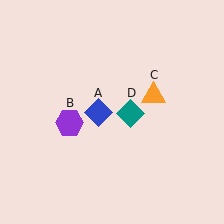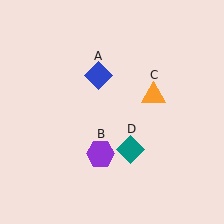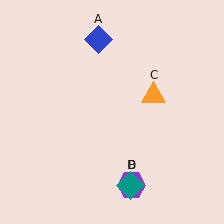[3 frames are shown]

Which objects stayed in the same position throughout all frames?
Orange triangle (object C) remained stationary.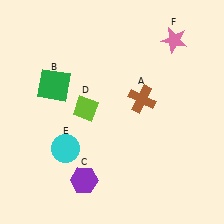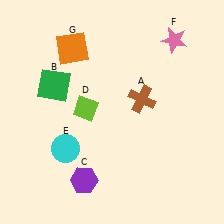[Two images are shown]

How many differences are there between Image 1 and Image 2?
There is 1 difference between the two images.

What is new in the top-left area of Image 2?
An orange square (G) was added in the top-left area of Image 2.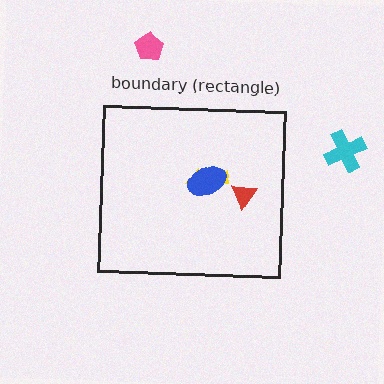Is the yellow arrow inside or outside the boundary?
Inside.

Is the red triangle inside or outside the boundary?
Inside.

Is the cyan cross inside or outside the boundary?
Outside.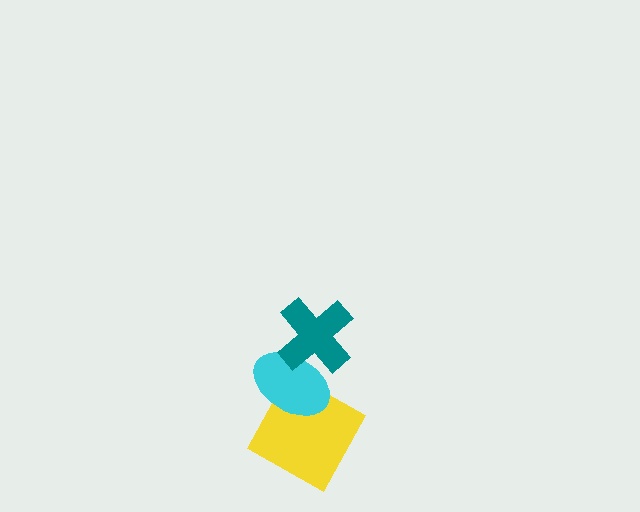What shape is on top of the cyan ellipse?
The teal cross is on top of the cyan ellipse.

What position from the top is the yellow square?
The yellow square is 3rd from the top.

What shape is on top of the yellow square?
The cyan ellipse is on top of the yellow square.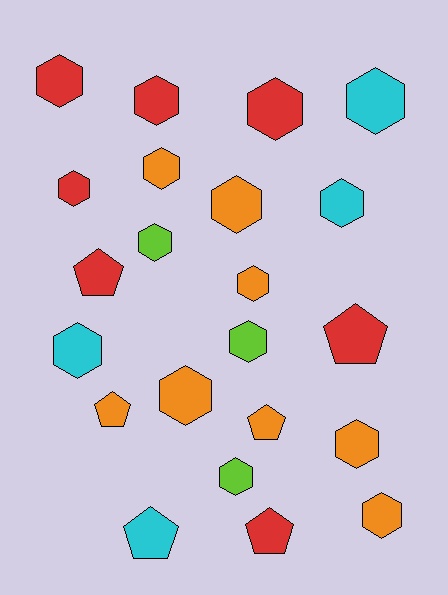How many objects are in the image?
There are 22 objects.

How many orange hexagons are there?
There are 6 orange hexagons.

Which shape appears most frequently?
Hexagon, with 16 objects.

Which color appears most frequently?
Orange, with 8 objects.